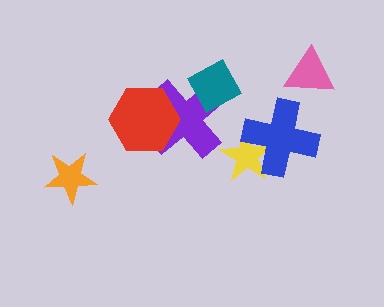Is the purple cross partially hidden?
Yes, it is partially covered by another shape.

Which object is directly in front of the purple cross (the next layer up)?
The teal diamond is directly in front of the purple cross.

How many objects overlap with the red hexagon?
1 object overlaps with the red hexagon.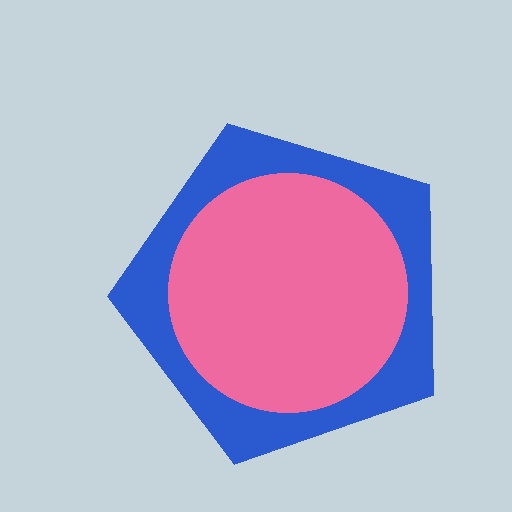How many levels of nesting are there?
2.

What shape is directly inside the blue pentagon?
The pink circle.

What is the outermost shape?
The blue pentagon.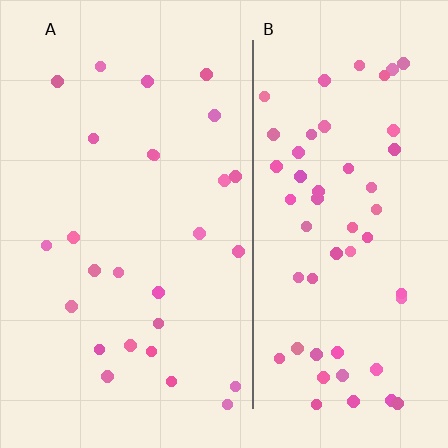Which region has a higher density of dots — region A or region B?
B (the right).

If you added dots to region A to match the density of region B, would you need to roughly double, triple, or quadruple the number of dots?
Approximately double.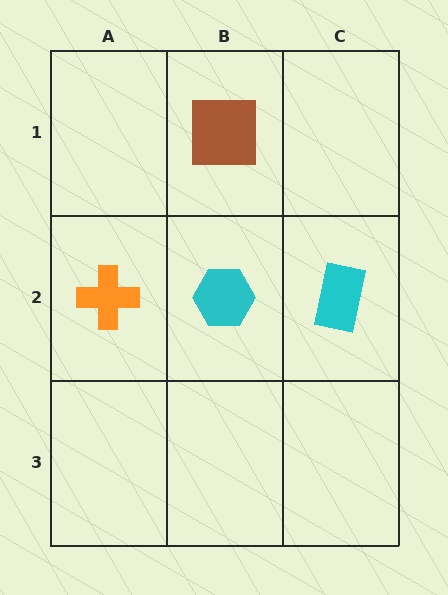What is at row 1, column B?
A brown square.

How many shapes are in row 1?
1 shape.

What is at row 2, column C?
A cyan rectangle.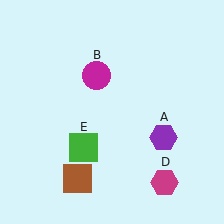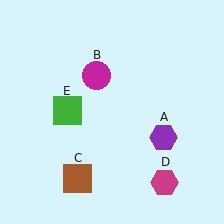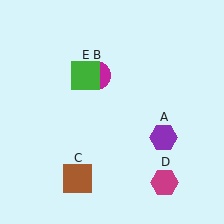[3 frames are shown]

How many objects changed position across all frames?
1 object changed position: green square (object E).